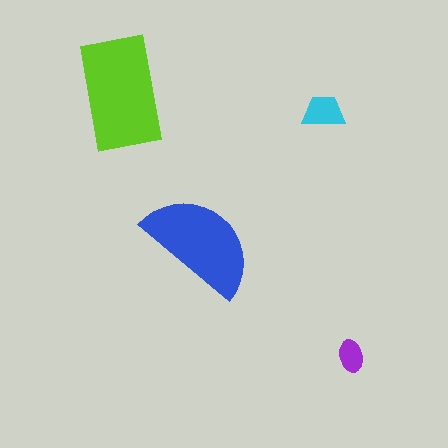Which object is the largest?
The lime rectangle.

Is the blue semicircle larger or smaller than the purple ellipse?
Larger.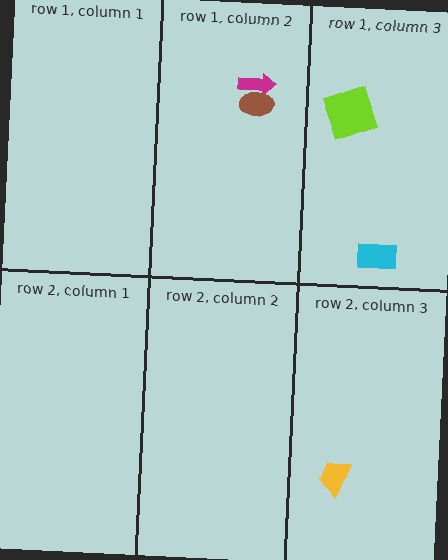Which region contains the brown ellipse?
The row 1, column 2 region.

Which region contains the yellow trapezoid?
The row 2, column 3 region.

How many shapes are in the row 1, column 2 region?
2.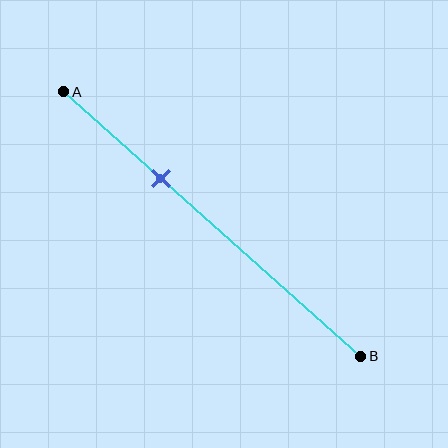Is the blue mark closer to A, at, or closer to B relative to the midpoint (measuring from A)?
The blue mark is closer to point A than the midpoint of segment AB.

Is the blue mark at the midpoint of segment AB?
No, the mark is at about 35% from A, not at the 50% midpoint.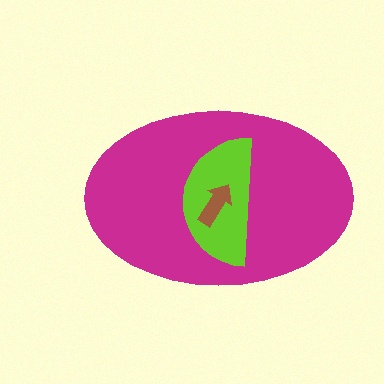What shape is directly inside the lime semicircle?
The brown arrow.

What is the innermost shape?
The brown arrow.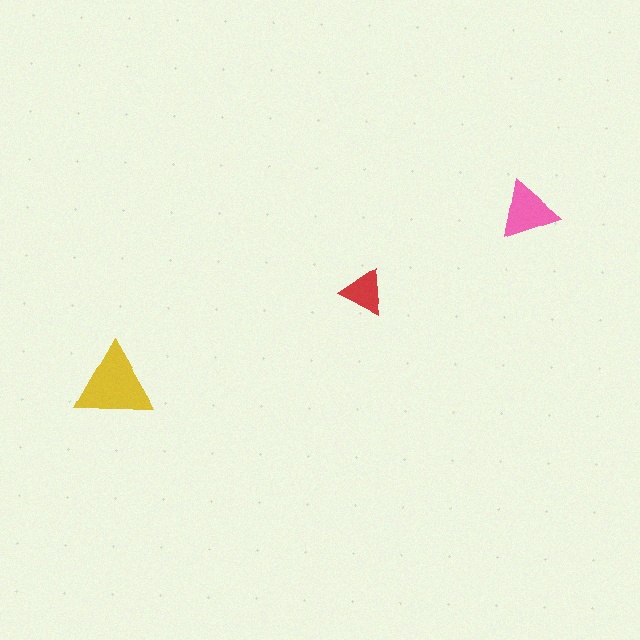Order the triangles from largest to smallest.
the yellow one, the pink one, the red one.